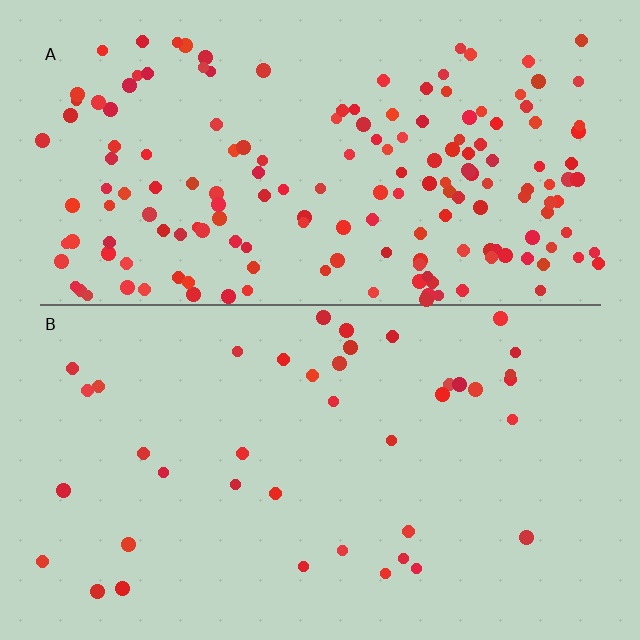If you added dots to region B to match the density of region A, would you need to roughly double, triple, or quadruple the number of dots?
Approximately quadruple.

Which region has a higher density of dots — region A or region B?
A (the top).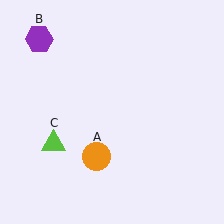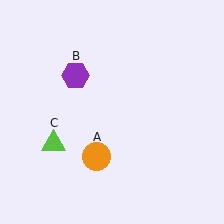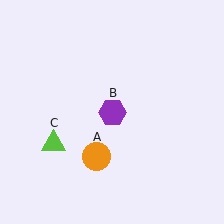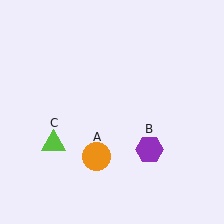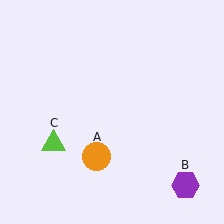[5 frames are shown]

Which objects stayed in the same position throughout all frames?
Orange circle (object A) and lime triangle (object C) remained stationary.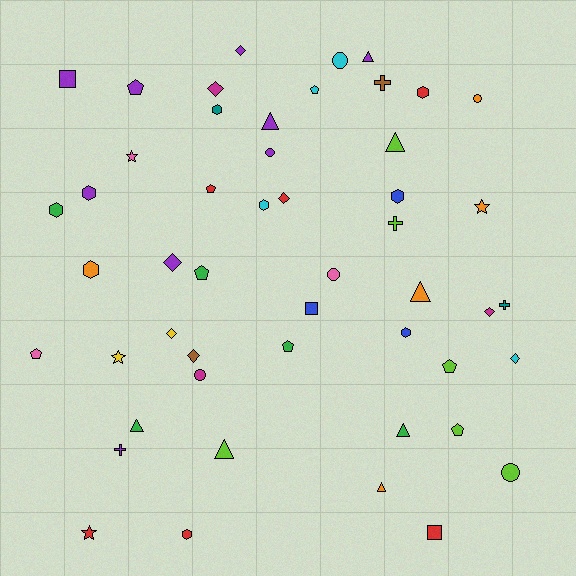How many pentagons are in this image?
There are 8 pentagons.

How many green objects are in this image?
There are 5 green objects.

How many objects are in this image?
There are 50 objects.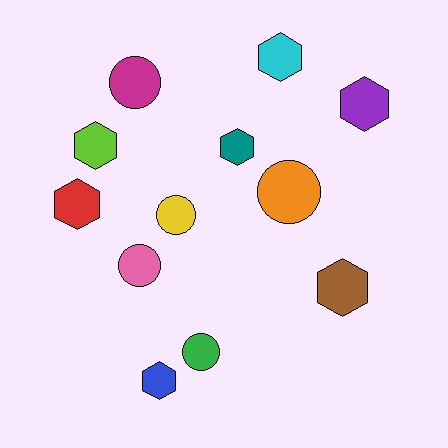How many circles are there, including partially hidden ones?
There are 5 circles.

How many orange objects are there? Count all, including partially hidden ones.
There is 1 orange object.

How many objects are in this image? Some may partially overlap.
There are 12 objects.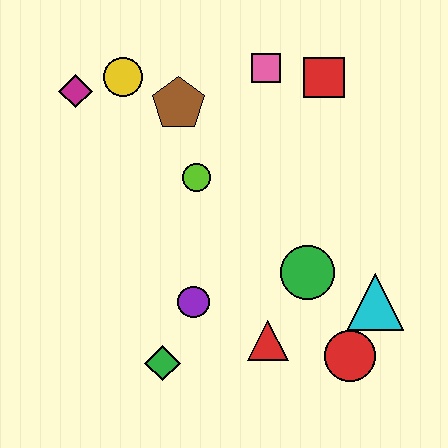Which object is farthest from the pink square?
The green diamond is farthest from the pink square.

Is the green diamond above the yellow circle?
No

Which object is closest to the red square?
The pink square is closest to the red square.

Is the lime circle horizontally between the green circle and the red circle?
No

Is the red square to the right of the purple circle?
Yes